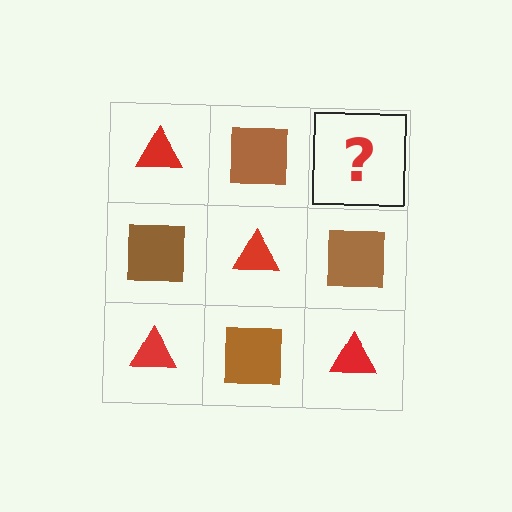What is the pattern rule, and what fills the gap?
The rule is that it alternates red triangle and brown square in a checkerboard pattern. The gap should be filled with a red triangle.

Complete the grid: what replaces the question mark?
The question mark should be replaced with a red triangle.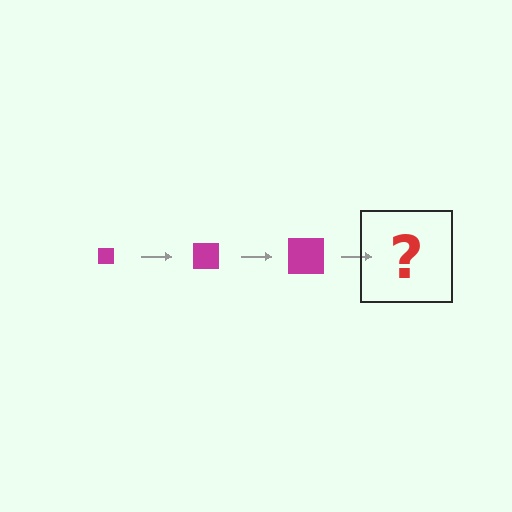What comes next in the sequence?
The next element should be a magenta square, larger than the previous one.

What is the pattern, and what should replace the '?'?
The pattern is that the square gets progressively larger each step. The '?' should be a magenta square, larger than the previous one.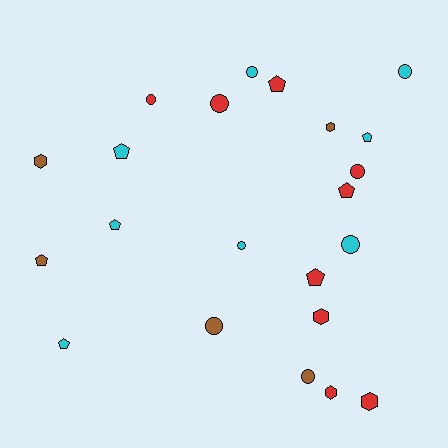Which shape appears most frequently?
Circle, with 9 objects.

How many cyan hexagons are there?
There are no cyan hexagons.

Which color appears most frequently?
Red, with 9 objects.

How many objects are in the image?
There are 22 objects.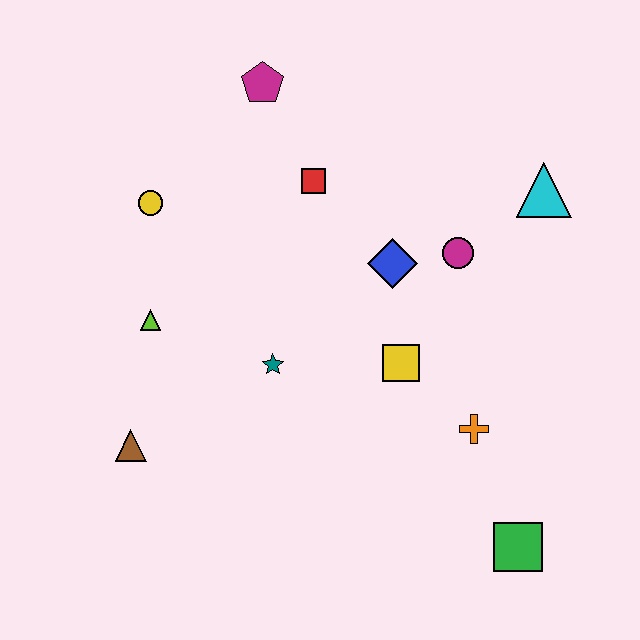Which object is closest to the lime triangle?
The yellow circle is closest to the lime triangle.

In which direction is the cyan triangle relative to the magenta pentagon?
The cyan triangle is to the right of the magenta pentagon.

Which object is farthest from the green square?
The magenta pentagon is farthest from the green square.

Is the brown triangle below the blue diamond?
Yes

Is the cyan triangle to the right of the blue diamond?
Yes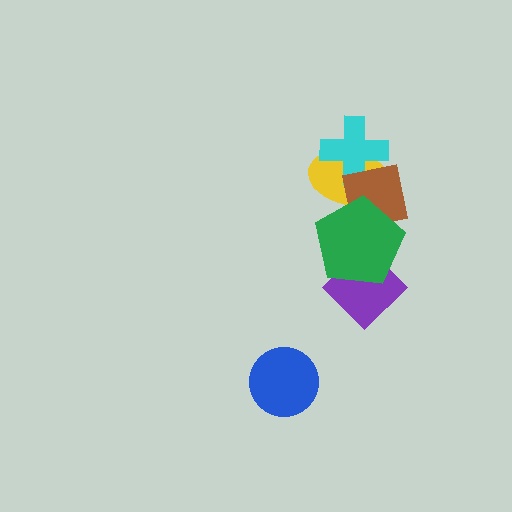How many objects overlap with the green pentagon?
3 objects overlap with the green pentagon.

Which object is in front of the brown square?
The green pentagon is in front of the brown square.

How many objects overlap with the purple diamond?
1 object overlaps with the purple diamond.